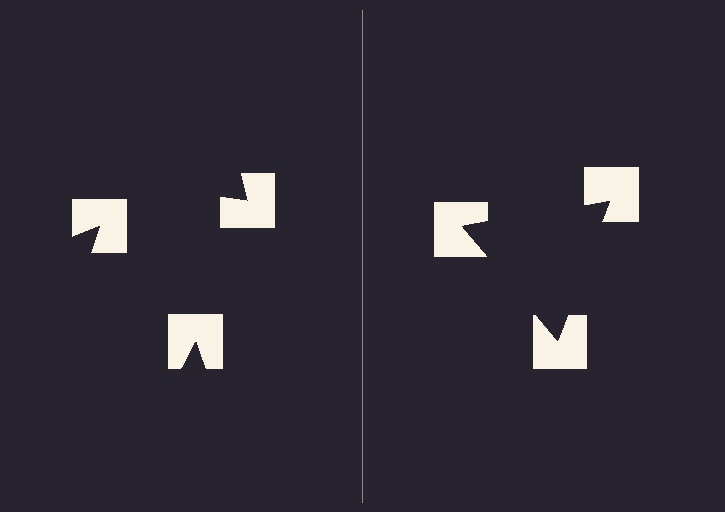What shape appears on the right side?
An illusory triangle.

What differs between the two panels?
The notched squares are positioned identically on both sides; only the wedge orientations differ. On the right they align to a triangle; on the left they are misaligned.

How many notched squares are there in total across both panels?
6 — 3 on each side.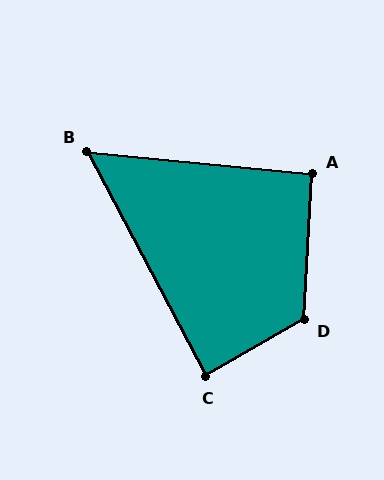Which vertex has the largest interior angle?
D, at approximately 123 degrees.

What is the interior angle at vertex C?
Approximately 88 degrees (approximately right).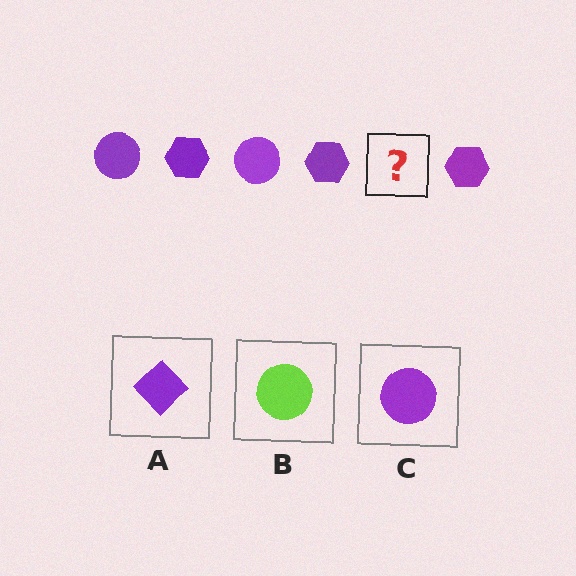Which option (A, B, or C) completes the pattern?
C.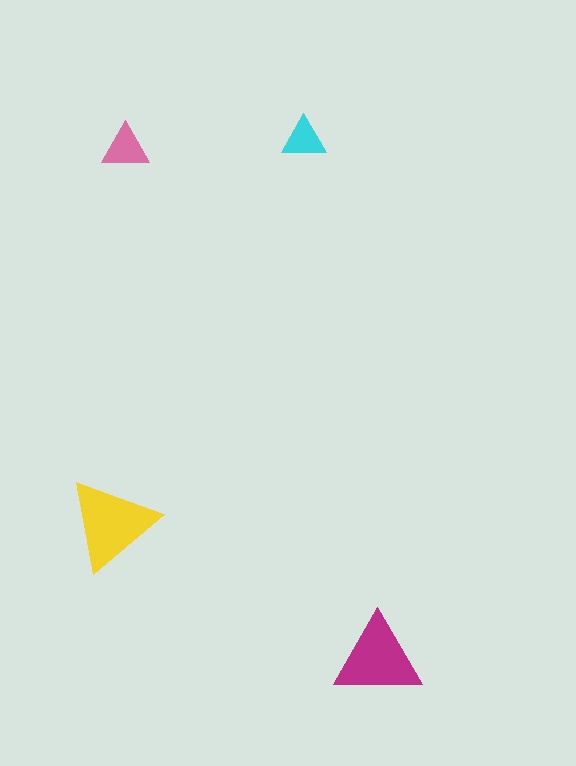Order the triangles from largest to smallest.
the yellow one, the magenta one, the pink one, the cyan one.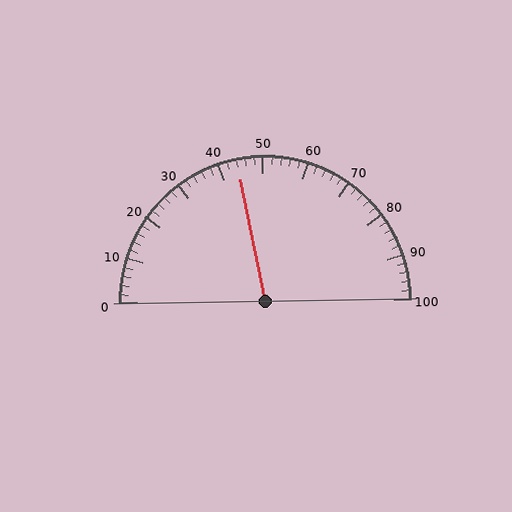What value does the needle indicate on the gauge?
The needle indicates approximately 44.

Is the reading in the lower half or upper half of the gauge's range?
The reading is in the lower half of the range (0 to 100).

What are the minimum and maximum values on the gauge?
The gauge ranges from 0 to 100.